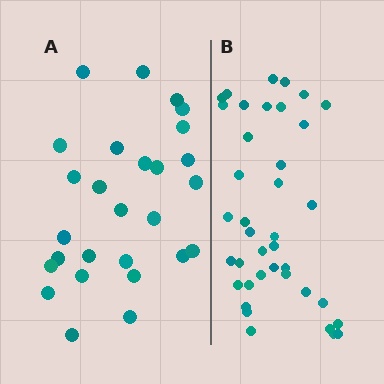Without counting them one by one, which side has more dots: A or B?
Region B (the right region) has more dots.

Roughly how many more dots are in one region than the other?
Region B has roughly 12 or so more dots than region A.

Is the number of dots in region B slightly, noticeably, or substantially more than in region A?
Region B has noticeably more, but not dramatically so. The ratio is roughly 1.4 to 1.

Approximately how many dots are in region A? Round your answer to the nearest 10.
About 30 dots. (The exact count is 27, which rounds to 30.)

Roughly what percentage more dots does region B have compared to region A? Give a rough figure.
About 45% more.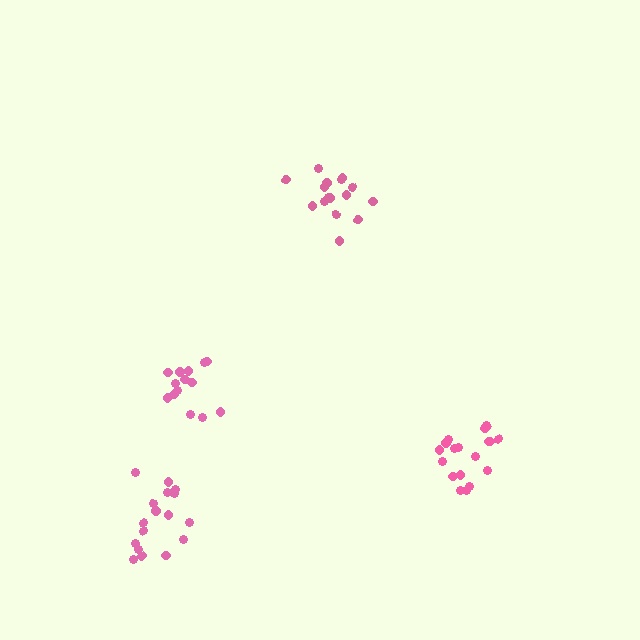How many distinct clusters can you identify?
There are 4 distinct clusters.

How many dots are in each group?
Group 1: 18 dots, Group 2: 16 dots, Group 3: 14 dots, Group 4: 17 dots (65 total).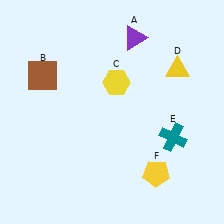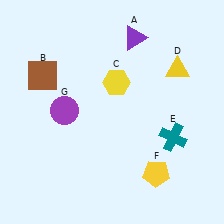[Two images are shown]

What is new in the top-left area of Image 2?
A purple circle (G) was added in the top-left area of Image 2.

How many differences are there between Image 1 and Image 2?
There is 1 difference between the two images.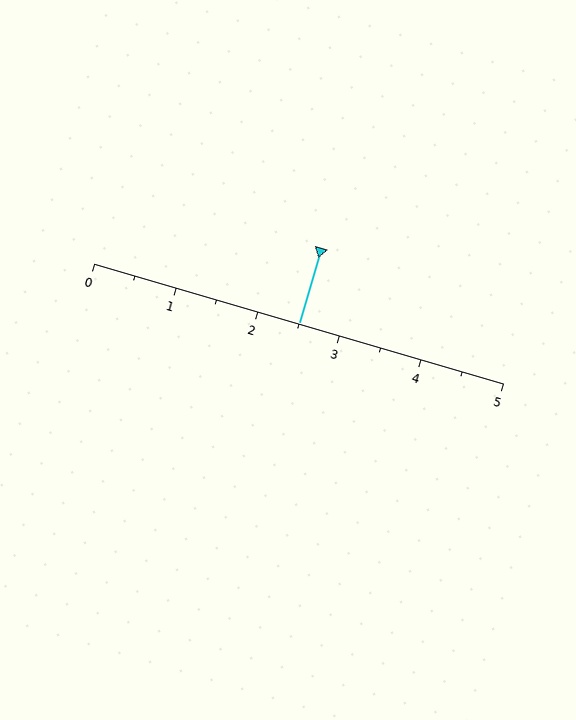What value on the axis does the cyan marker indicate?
The marker indicates approximately 2.5.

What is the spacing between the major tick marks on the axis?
The major ticks are spaced 1 apart.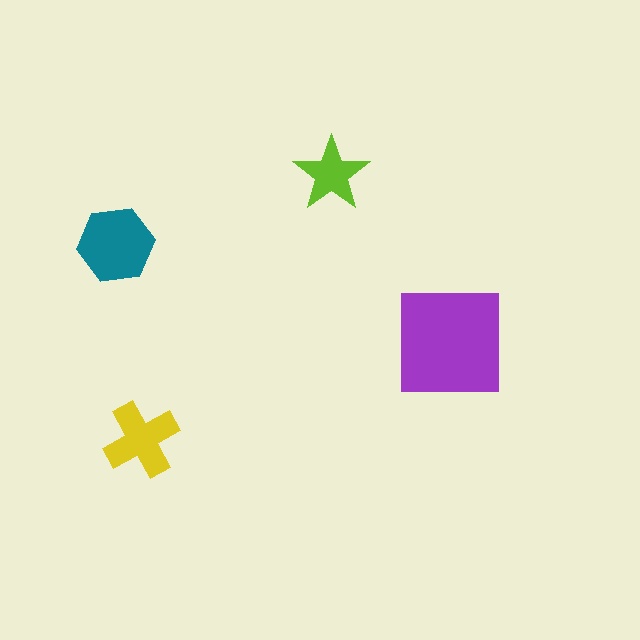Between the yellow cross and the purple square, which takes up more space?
The purple square.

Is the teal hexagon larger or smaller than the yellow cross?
Larger.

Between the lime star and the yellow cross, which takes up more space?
The yellow cross.